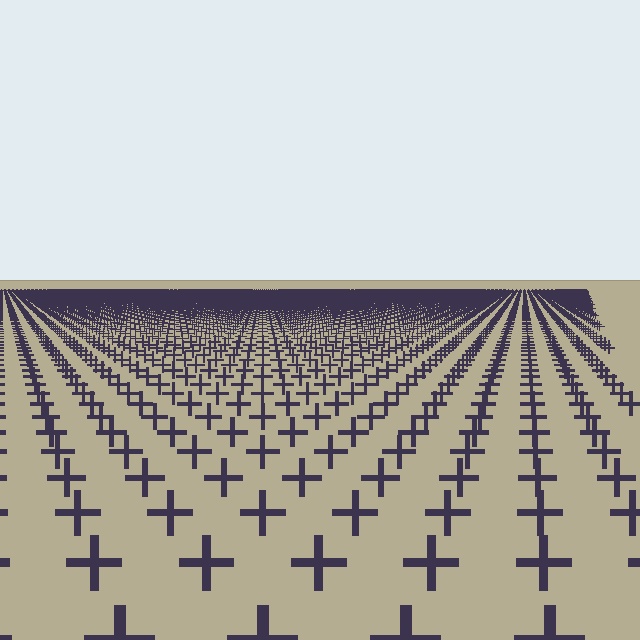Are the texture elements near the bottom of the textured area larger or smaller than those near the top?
Larger. Near the bottom, elements are closer to the viewer and appear at a bigger on-screen size.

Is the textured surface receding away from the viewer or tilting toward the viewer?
The surface is receding away from the viewer. Texture elements get smaller and denser toward the top.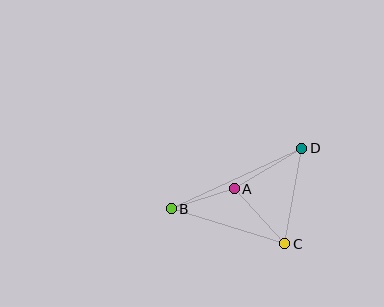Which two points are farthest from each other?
Points B and D are farthest from each other.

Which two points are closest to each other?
Points A and B are closest to each other.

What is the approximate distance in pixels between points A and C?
The distance between A and C is approximately 75 pixels.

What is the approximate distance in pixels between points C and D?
The distance between C and D is approximately 97 pixels.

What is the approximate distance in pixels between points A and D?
The distance between A and D is approximately 78 pixels.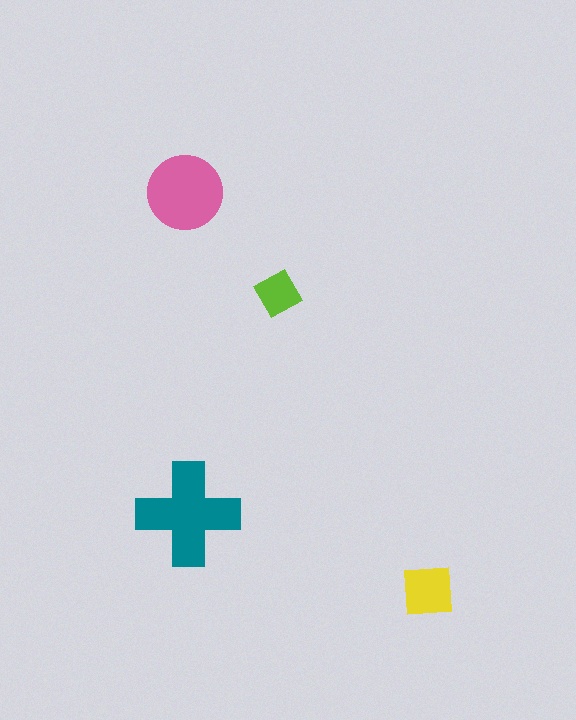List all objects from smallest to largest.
The lime diamond, the yellow square, the pink circle, the teal cross.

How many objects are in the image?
There are 4 objects in the image.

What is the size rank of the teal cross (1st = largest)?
1st.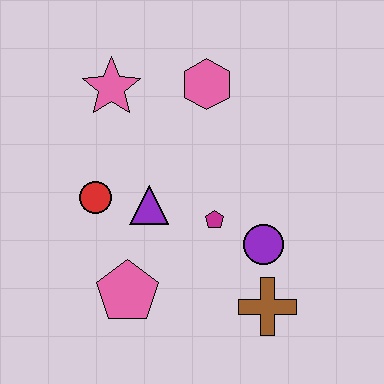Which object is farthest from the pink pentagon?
The pink hexagon is farthest from the pink pentagon.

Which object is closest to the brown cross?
The purple circle is closest to the brown cross.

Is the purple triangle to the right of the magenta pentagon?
No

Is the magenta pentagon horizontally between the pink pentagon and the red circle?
No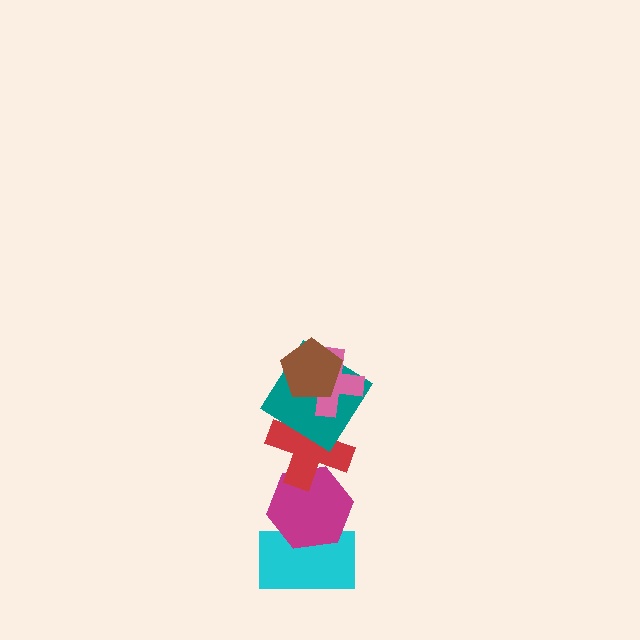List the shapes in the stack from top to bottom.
From top to bottom: the brown pentagon, the pink cross, the teal diamond, the red cross, the magenta hexagon, the cyan rectangle.